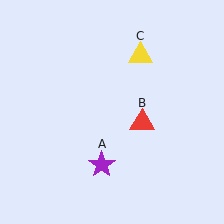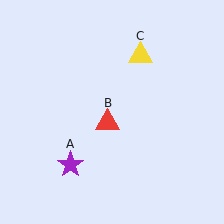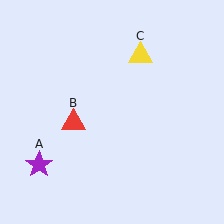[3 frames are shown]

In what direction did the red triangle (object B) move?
The red triangle (object B) moved left.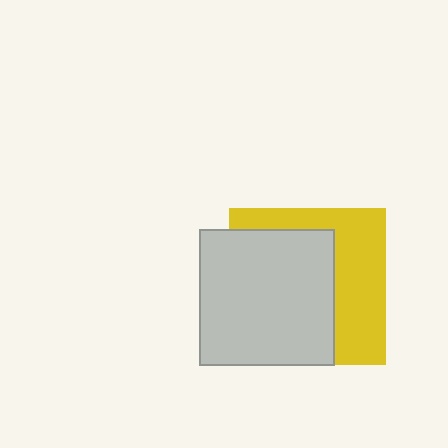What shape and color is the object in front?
The object in front is a light gray square.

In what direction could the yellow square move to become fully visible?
The yellow square could move right. That would shift it out from behind the light gray square entirely.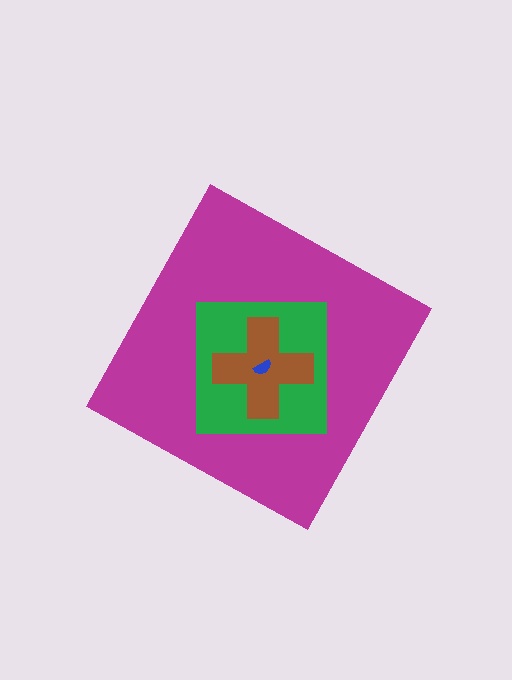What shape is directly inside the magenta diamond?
The green square.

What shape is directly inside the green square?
The brown cross.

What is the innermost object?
The blue semicircle.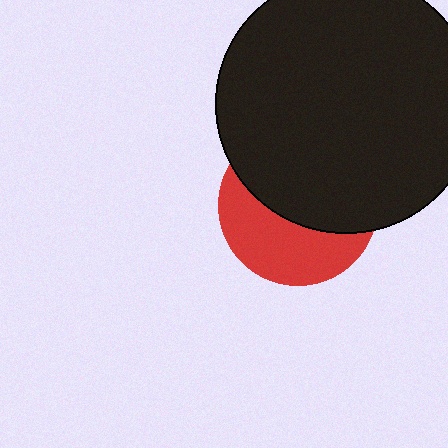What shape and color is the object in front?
The object in front is a black circle.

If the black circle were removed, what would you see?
You would see the complete red circle.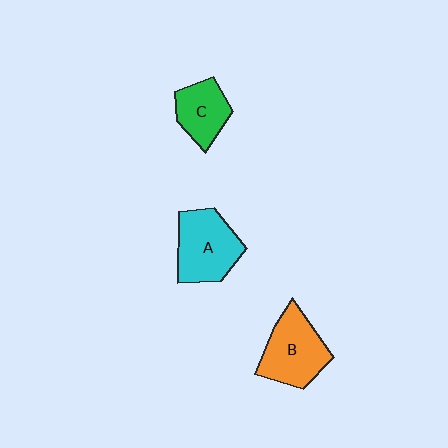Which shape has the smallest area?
Shape C (green).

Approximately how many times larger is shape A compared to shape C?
Approximately 1.4 times.